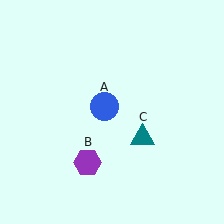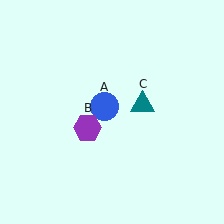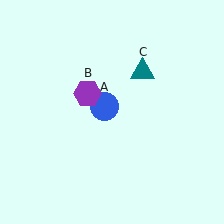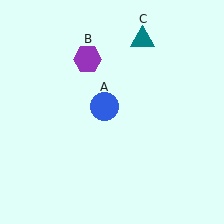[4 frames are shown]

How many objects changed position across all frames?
2 objects changed position: purple hexagon (object B), teal triangle (object C).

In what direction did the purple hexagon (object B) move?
The purple hexagon (object B) moved up.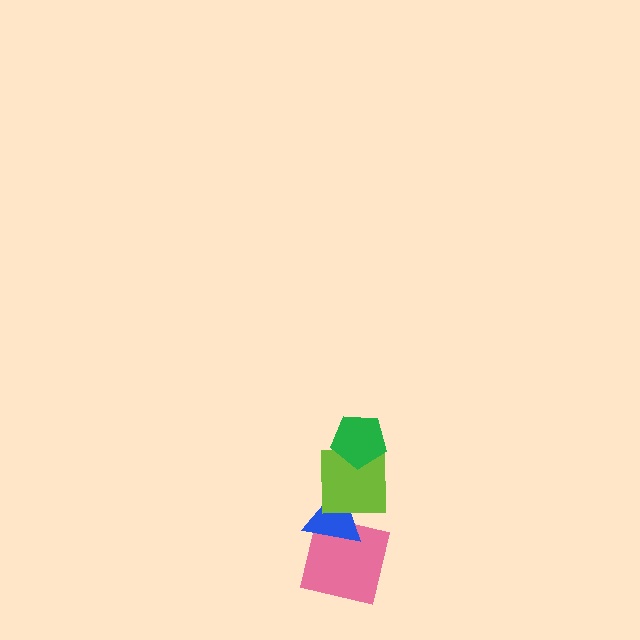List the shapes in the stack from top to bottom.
From top to bottom: the green pentagon, the lime square, the blue triangle, the pink square.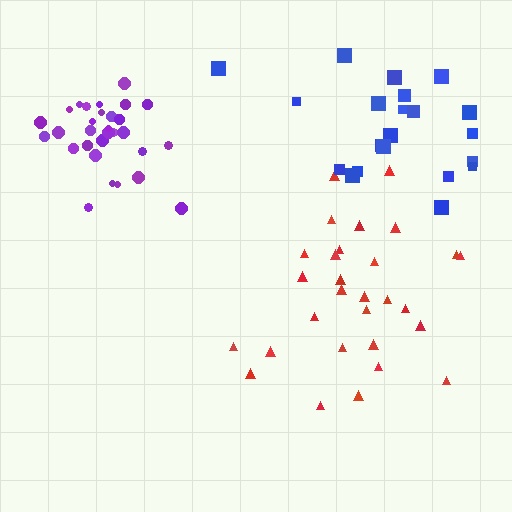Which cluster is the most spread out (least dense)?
Blue.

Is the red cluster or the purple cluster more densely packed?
Purple.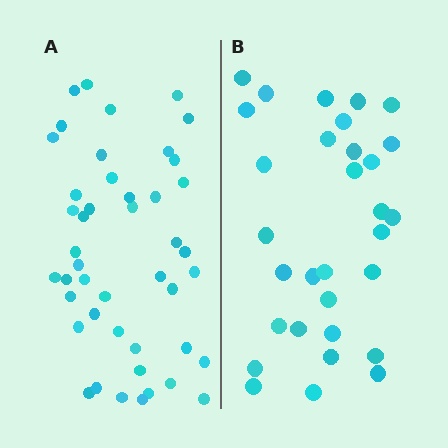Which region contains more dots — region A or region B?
Region A (the left region) has more dots.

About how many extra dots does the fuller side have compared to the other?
Region A has approximately 15 more dots than region B.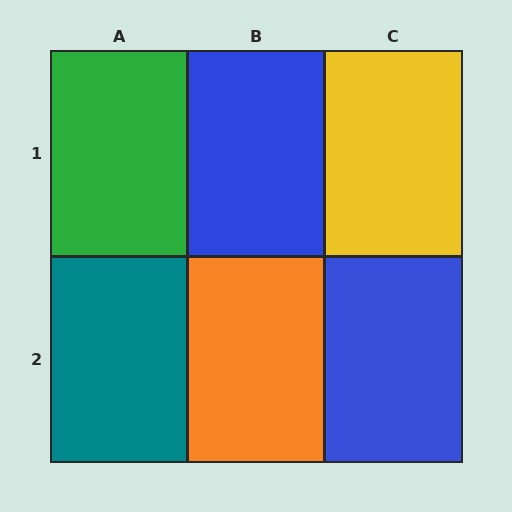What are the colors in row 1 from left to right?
Green, blue, yellow.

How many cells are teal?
1 cell is teal.